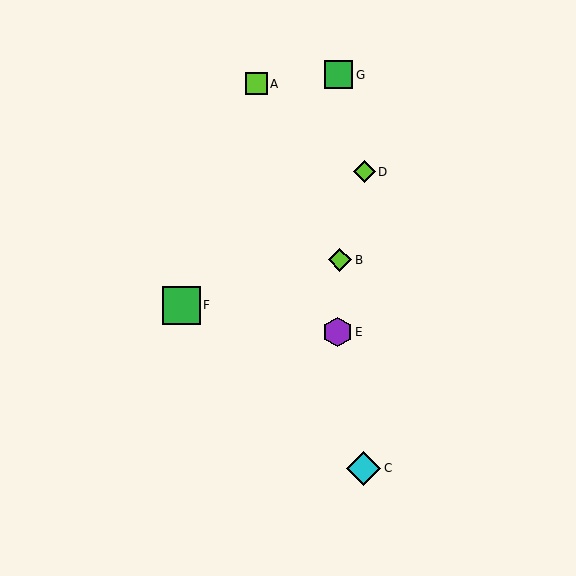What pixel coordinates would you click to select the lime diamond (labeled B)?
Click at (340, 260) to select the lime diamond B.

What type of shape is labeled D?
Shape D is a lime diamond.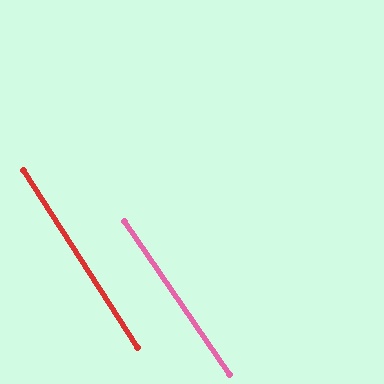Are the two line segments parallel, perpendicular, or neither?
Parallel — their directions differ by only 1.8°.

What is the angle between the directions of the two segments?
Approximately 2 degrees.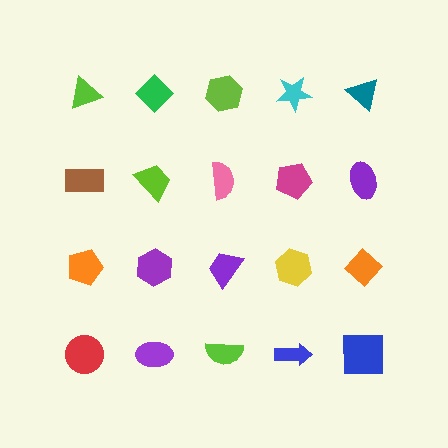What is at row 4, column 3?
A lime semicircle.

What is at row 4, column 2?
A purple ellipse.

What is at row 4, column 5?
A blue square.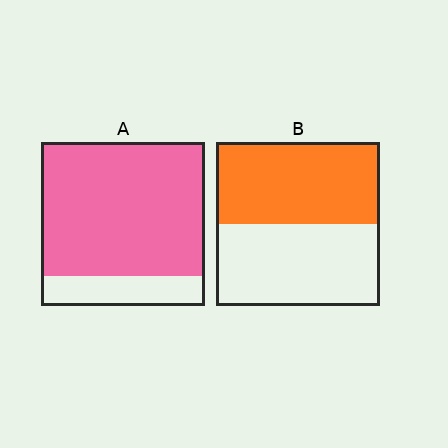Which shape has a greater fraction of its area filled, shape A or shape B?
Shape A.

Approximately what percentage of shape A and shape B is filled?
A is approximately 80% and B is approximately 50%.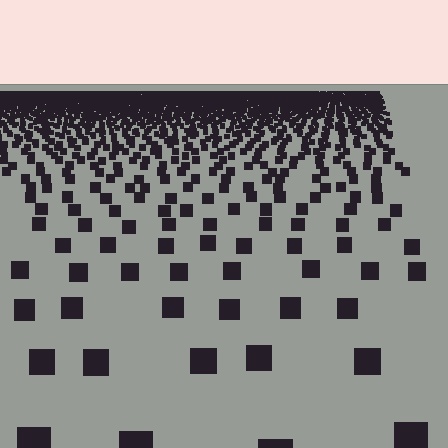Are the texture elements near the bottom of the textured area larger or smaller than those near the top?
Larger. Near the bottom, elements are closer to the viewer and appear at a bigger on-screen size.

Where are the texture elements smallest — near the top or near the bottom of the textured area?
Near the top.